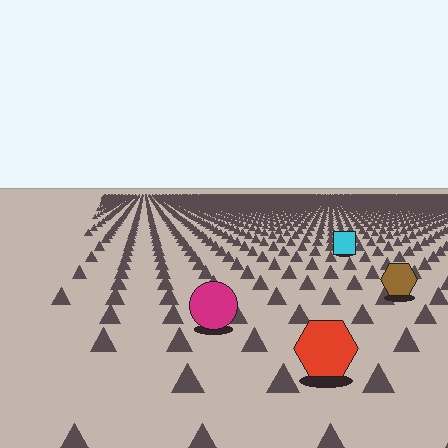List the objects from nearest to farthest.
From nearest to farthest: the red hexagon, the magenta circle, the brown hexagon, the cyan square.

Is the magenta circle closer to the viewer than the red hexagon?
No. The red hexagon is closer — you can tell from the texture gradient: the ground texture is coarser near it.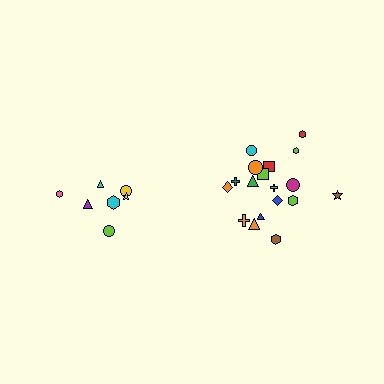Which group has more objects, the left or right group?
The right group.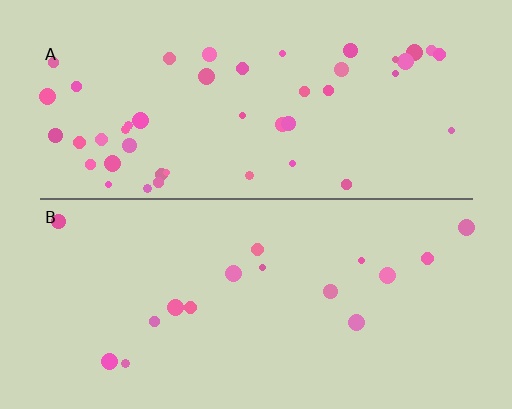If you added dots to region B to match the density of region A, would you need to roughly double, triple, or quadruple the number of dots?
Approximately triple.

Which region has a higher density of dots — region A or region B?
A (the top).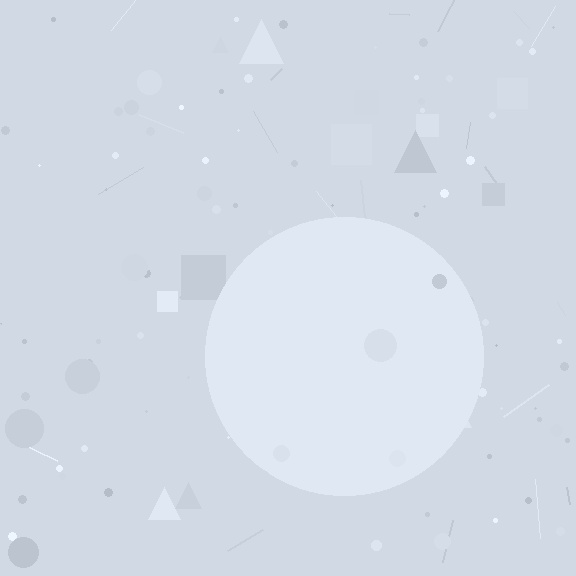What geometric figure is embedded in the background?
A circle is embedded in the background.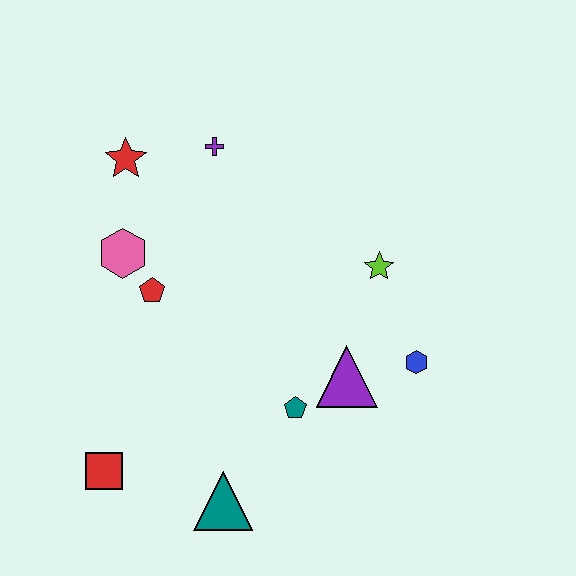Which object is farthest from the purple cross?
The teal triangle is farthest from the purple cross.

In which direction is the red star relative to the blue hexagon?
The red star is to the left of the blue hexagon.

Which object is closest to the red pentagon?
The pink hexagon is closest to the red pentagon.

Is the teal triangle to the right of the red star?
Yes